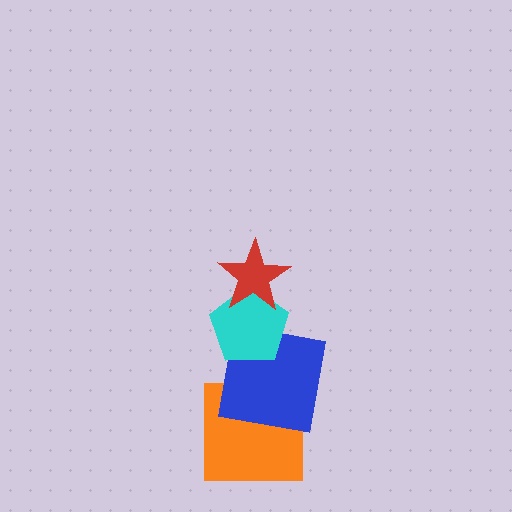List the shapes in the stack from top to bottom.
From top to bottom: the red star, the cyan pentagon, the blue square, the orange square.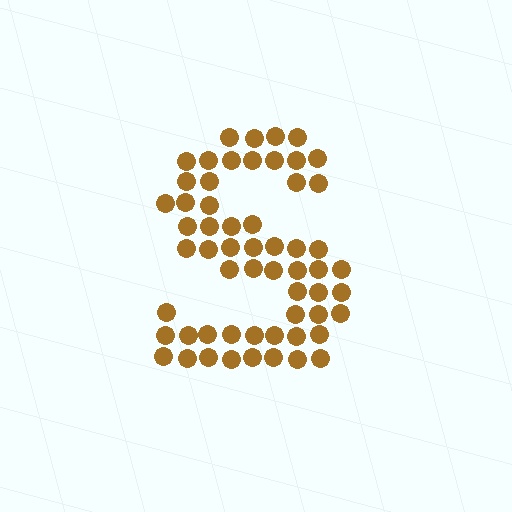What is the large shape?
The large shape is the letter S.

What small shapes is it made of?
It is made of small circles.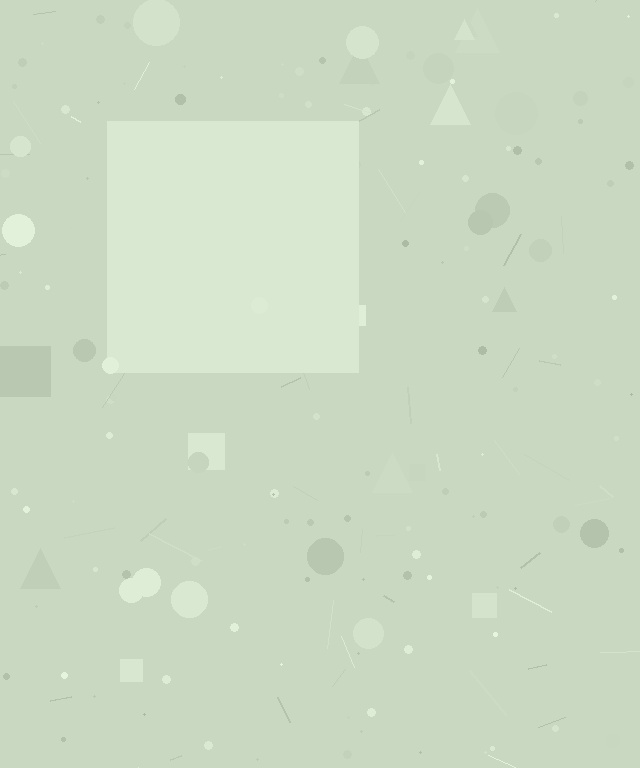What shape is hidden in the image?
A square is hidden in the image.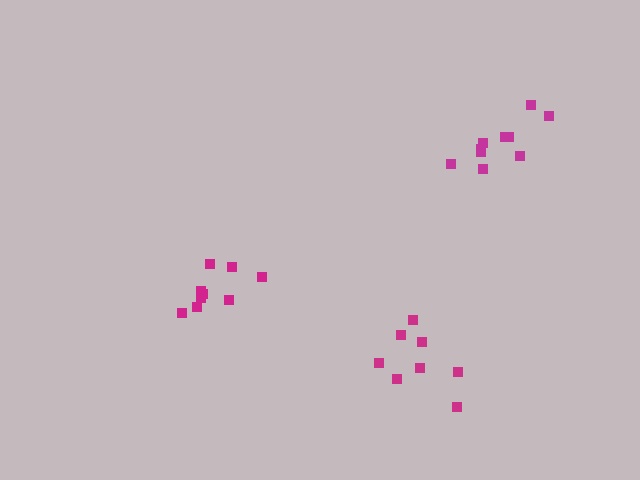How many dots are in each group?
Group 1: 9 dots, Group 2: 8 dots, Group 3: 10 dots (27 total).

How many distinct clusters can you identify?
There are 3 distinct clusters.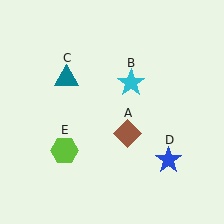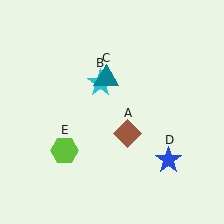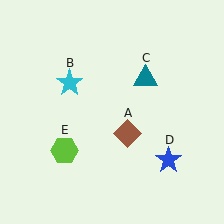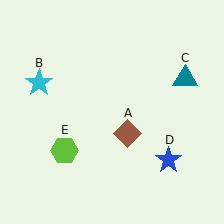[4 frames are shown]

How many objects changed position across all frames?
2 objects changed position: cyan star (object B), teal triangle (object C).